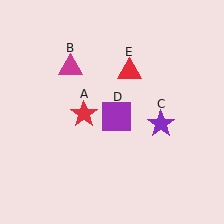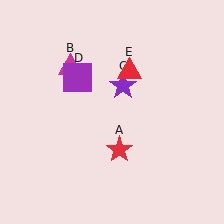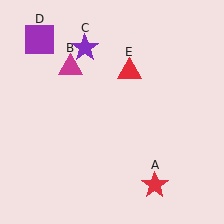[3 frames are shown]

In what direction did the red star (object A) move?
The red star (object A) moved down and to the right.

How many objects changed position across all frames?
3 objects changed position: red star (object A), purple star (object C), purple square (object D).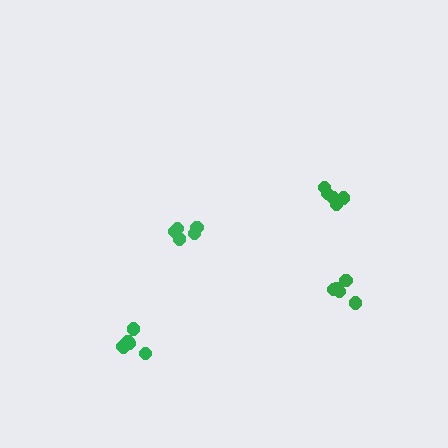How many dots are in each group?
Group 1: 5 dots, Group 2: 5 dots, Group 3: 6 dots, Group 4: 5 dots (21 total).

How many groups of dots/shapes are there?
There are 4 groups.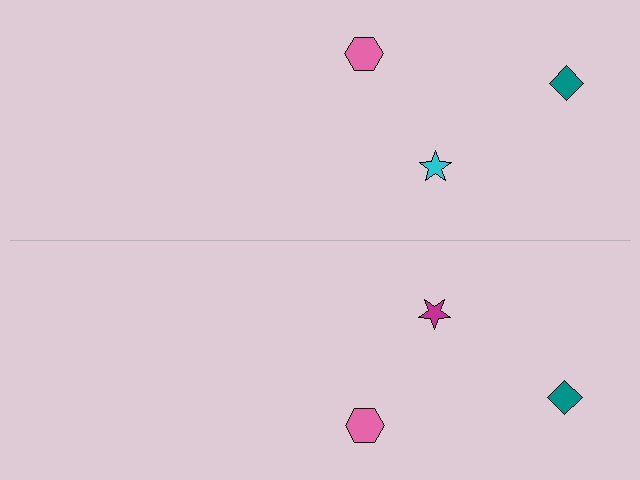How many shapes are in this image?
There are 6 shapes in this image.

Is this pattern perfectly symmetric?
No, the pattern is not perfectly symmetric. The magenta star on the bottom side breaks the symmetry — its mirror counterpart is cyan.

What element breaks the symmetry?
The magenta star on the bottom side breaks the symmetry — its mirror counterpart is cyan.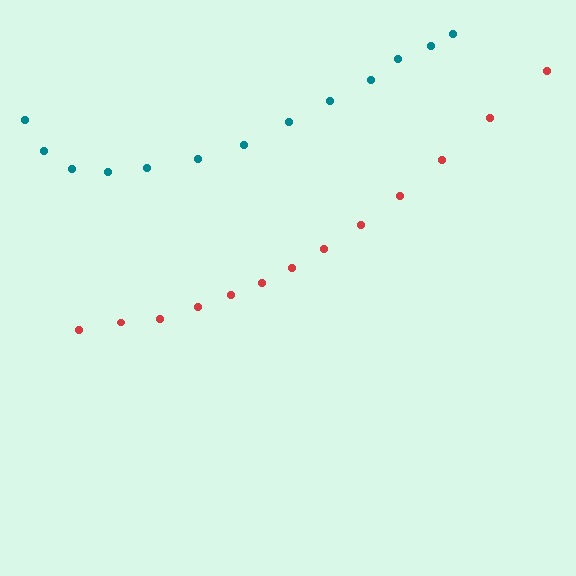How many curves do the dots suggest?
There are 2 distinct paths.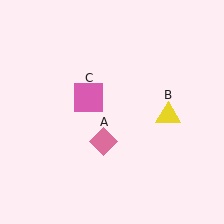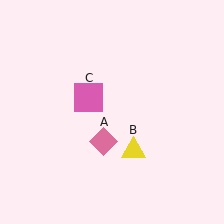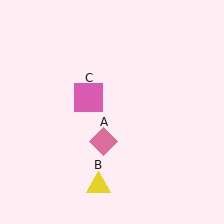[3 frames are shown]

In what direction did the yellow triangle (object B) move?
The yellow triangle (object B) moved down and to the left.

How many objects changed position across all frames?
1 object changed position: yellow triangle (object B).